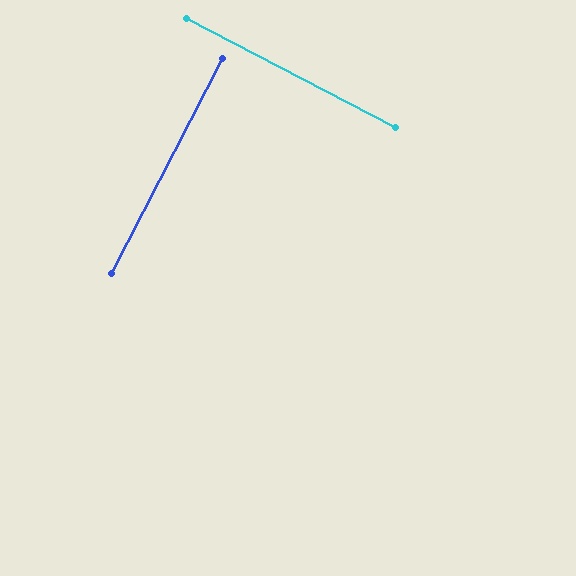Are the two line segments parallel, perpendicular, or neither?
Perpendicular — they meet at approximately 90°.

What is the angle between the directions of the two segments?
Approximately 90 degrees.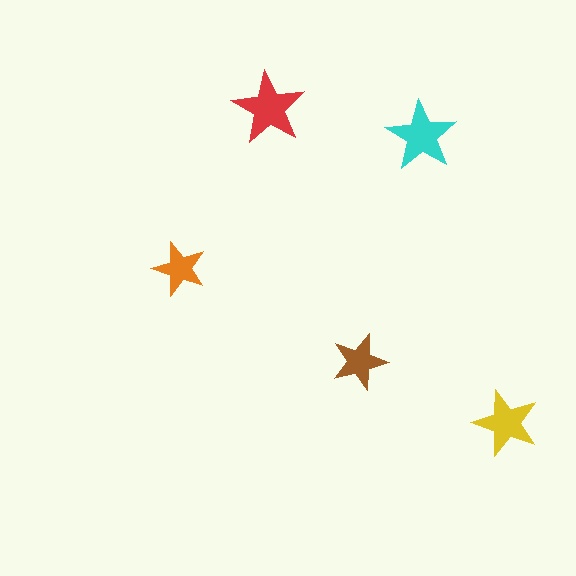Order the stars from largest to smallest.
the red one, the cyan one, the yellow one, the brown one, the orange one.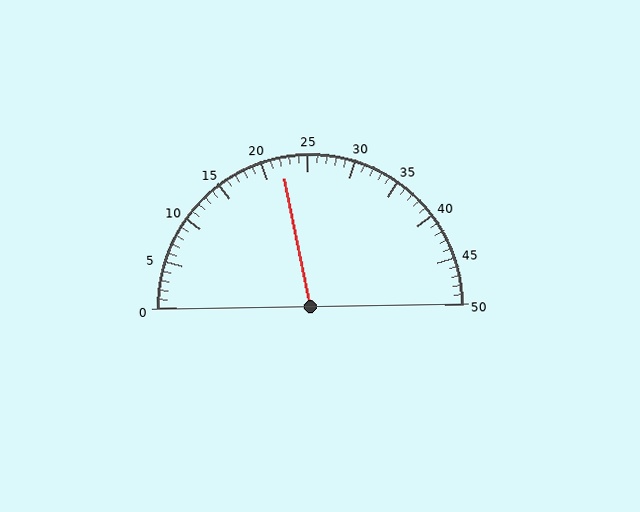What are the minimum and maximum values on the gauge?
The gauge ranges from 0 to 50.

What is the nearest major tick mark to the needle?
The nearest major tick mark is 20.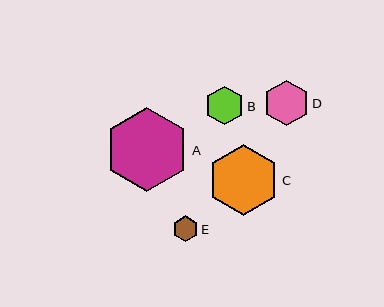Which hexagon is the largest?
Hexagon A is the largest with a size of approximately 84 pixels.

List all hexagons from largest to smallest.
From largest to smallest: A, C, D, B, E.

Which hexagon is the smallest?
Hexagon E is the smallest with a size of approximately 26 pixels.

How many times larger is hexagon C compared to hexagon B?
Hexagon C is approximately 1.8 times the size of hexagon B.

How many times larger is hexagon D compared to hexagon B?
Hexagon D is approximately 1.2 times the size of hexagon B.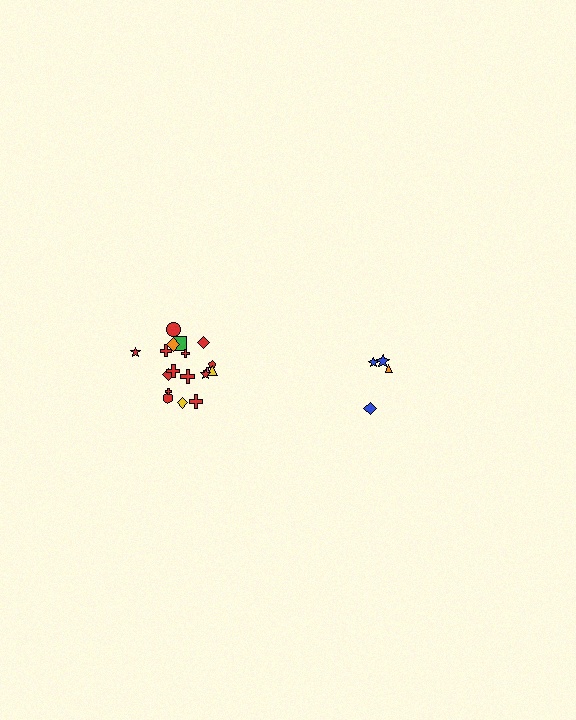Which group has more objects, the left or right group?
The left group.